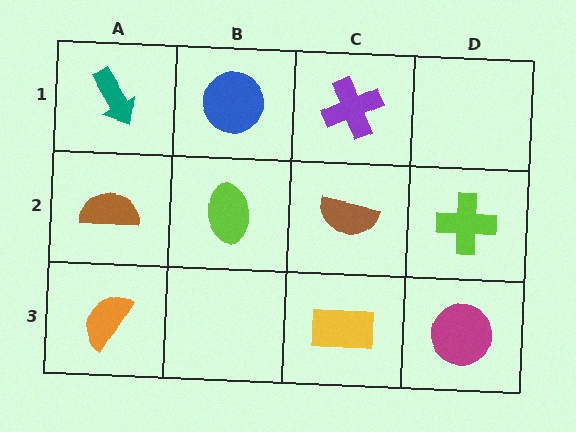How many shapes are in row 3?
3 shapes.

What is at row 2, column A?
A brown semicircle.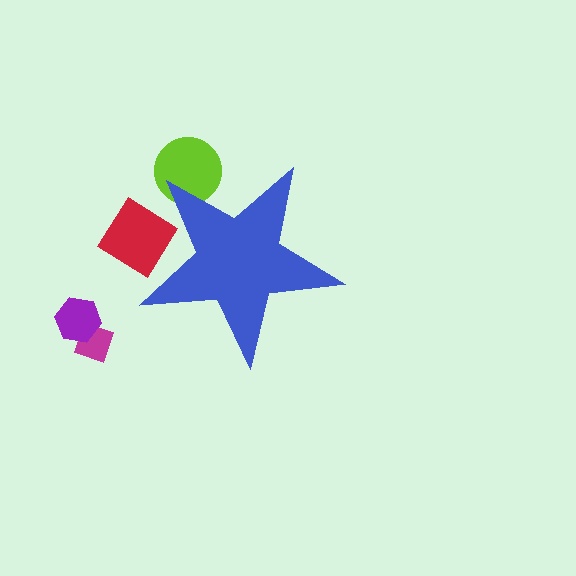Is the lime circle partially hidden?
Yes, the lime circle is partially hidden behind the blue star.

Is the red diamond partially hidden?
Yes, the red diamond is partially hidden behind the blue star.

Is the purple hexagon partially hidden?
No, the purple hexagon is fully visible.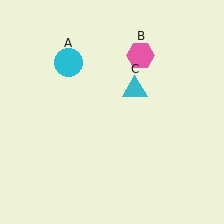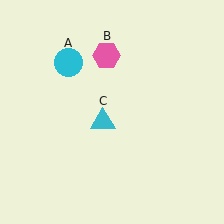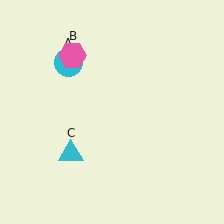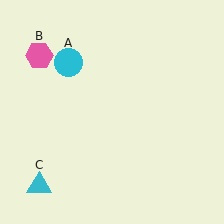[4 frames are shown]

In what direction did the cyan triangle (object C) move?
The cyan triangle (object C) moved down and to the left.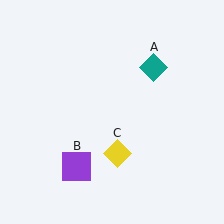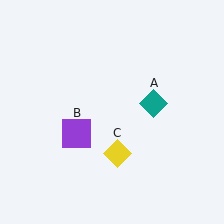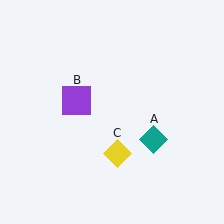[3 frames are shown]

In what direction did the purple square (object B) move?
The purple square (object B) moved up.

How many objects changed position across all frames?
2 objects changed position: teal diamond (object A), purple square (object B).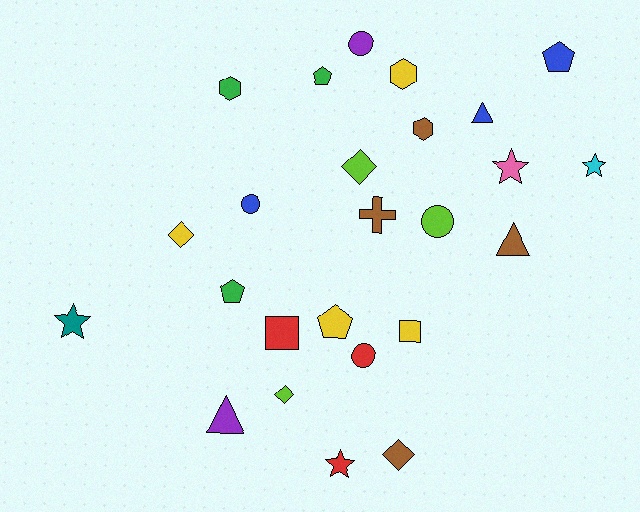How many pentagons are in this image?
There are 4 pentagons.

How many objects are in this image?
There are 25 objects.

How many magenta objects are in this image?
There are no magenta objects.